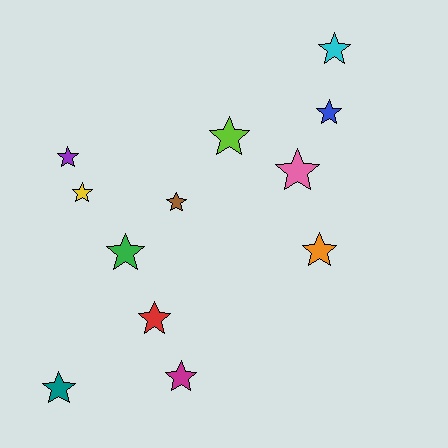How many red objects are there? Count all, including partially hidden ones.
There is 1 red object.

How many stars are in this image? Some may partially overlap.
There are 12 stars.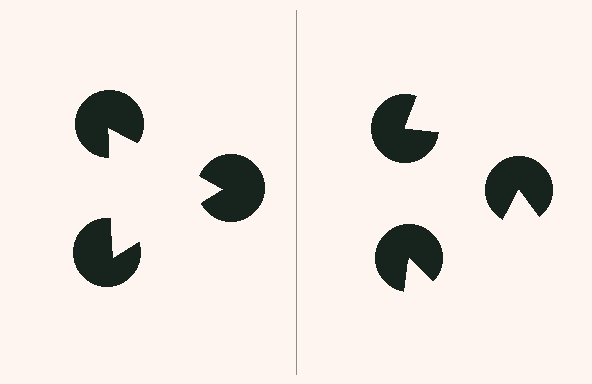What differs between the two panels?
The pac-man discs are positioned identically on both sides; only the wedge orientations differ. On the left they align to a triangle; on the right they are misaligned.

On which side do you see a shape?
An illusory triangle appears on the left side. On the right side the wedge cuts are rotated, so no coherent shape forms.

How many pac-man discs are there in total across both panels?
6 — 3 on each side.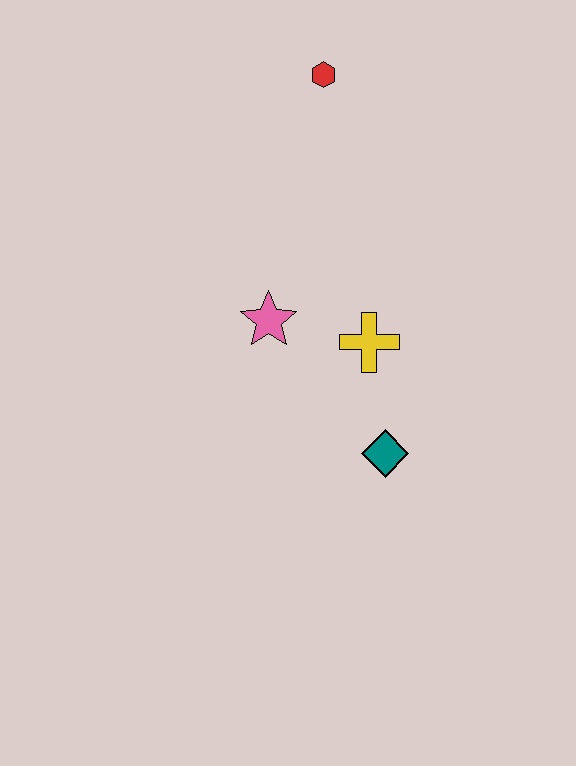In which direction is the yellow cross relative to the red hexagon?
The yellow cross is below the red hexagon.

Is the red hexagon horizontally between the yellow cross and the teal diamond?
No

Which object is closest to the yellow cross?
The pink star is closest to the yellow cross.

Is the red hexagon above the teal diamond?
Yes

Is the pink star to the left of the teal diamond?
Yes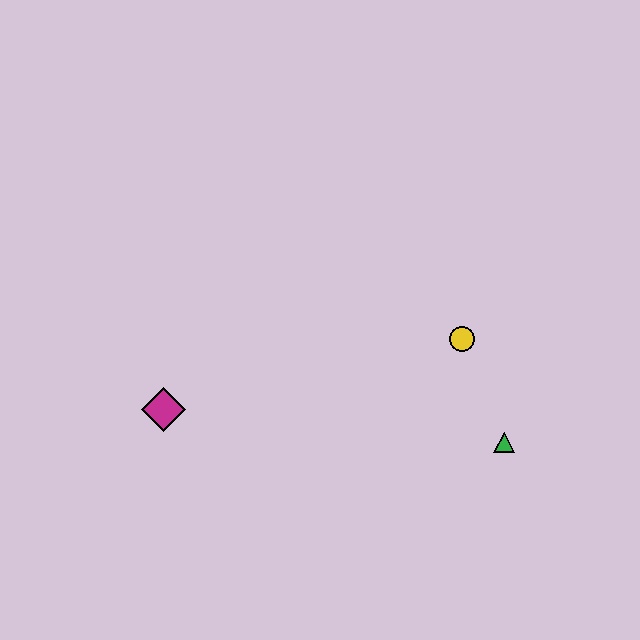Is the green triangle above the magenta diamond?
No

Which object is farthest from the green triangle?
The magenta diamond is farthest from the green triangle.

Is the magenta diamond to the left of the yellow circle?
Yes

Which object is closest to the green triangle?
The yellow circle is closest to the green triangle.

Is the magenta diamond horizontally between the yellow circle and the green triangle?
No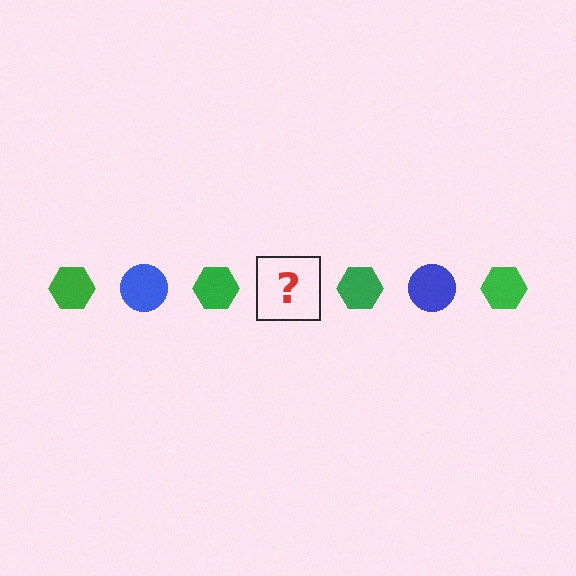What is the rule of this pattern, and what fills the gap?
The rule is that the pattern alternates between green hexagon and blue circle. The gap should be filled with a blue circle.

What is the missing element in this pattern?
The missing element is a blue circle.